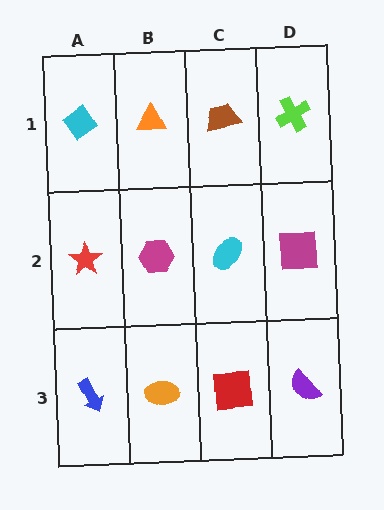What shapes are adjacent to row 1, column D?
A magenta square (row 2, column D), a brown trapezoid (row 1, column C).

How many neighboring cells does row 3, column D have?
2.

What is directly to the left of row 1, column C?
An orange triangle.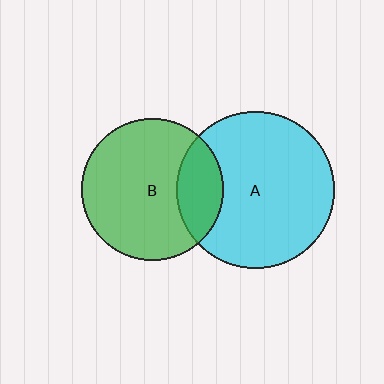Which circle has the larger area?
Circle A (cyan).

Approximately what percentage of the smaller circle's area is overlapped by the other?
Approximately 20%.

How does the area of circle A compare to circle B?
Approximately 1.2 times.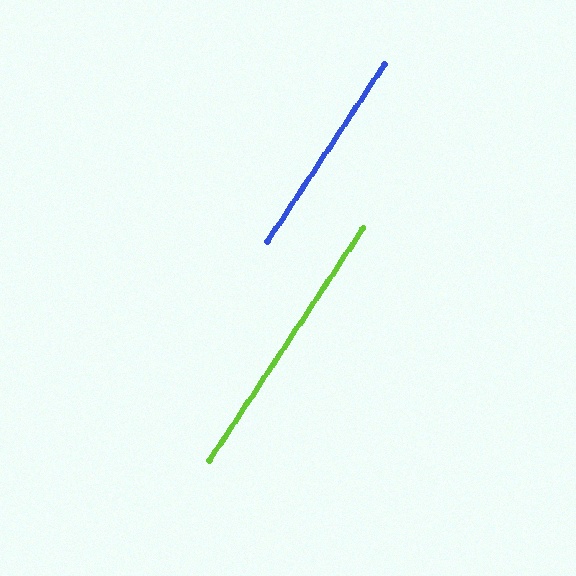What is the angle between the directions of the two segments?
Approximately 0 degrees.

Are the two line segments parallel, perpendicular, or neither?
Parallel — their directions differ by only 0.1°.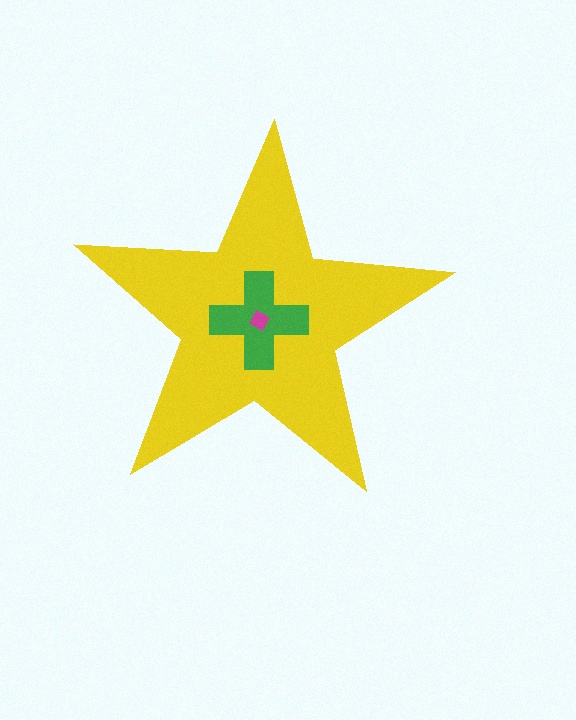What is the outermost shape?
The yellow star.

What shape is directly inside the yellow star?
The green cross.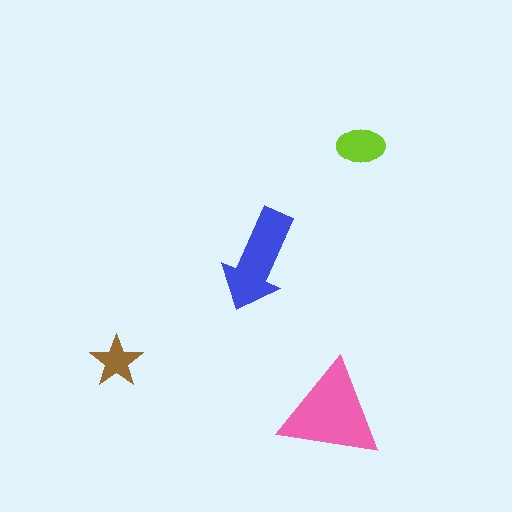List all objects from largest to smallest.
The pink triangle, the blue arrow, the lime ellipse, the brown star.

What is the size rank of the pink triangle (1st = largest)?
1st.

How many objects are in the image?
There are 4 objects in the image.